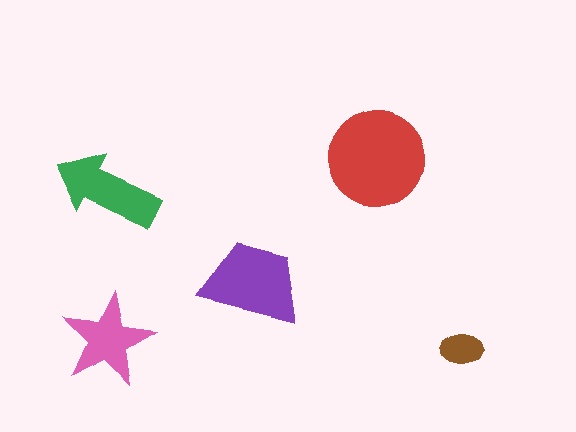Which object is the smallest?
The brown ellipse.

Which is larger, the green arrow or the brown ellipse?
The green arrow.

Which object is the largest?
The red circle.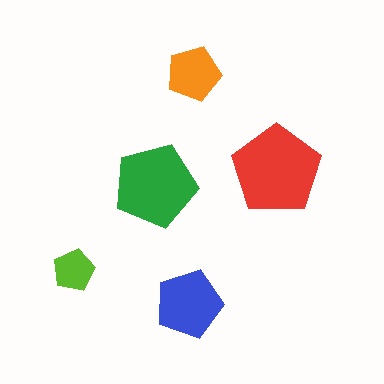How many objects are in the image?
There are 5 objects in the image.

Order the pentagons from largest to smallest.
the red one, the green one, the blue one, the orange one, the lime one.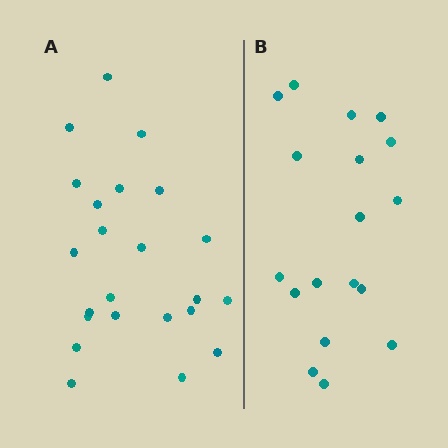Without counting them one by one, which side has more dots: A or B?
Region A (the left region) has more dots.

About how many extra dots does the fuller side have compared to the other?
Region A has about 5 more dots than region B.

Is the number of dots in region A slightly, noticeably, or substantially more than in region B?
Region A has noticeably more, but not dramatically so. The ratio is roughly 1.3 to 1.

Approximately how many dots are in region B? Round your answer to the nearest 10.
About 20 dots. (The exact count is 18, which rounds to 20.)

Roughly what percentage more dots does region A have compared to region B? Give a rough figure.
About 30% more.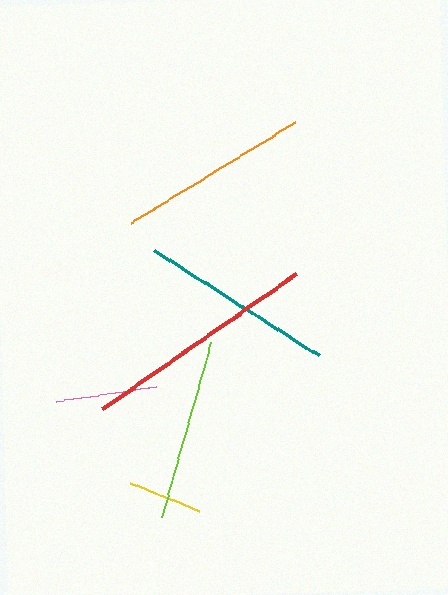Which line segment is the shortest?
The yellow line is the shortest at approximately 74 pixels.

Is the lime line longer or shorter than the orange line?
The orange line is longer than the lime line.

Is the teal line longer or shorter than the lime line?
The teal line is longer than the lime line.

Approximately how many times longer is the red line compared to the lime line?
The red line is approximately 1.3 times the length of the lime line.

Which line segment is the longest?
The red line is the longest at approximately 237 pixels.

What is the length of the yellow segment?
The yellow segment is approximately 74 pixels long.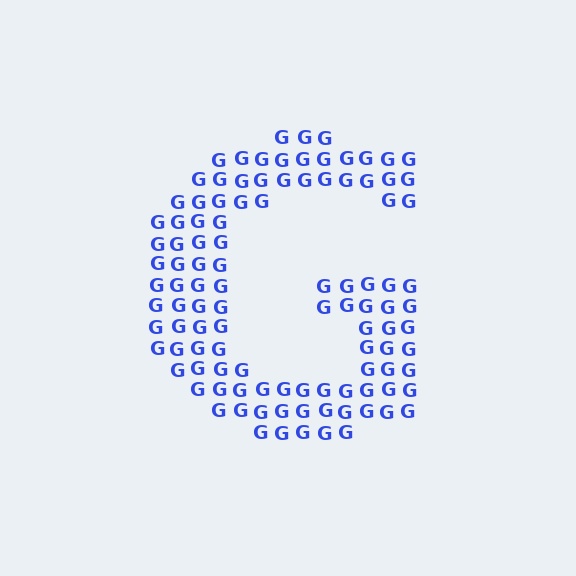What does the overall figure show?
The overall figure shows the letter G.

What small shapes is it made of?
It is made of small letter G's.